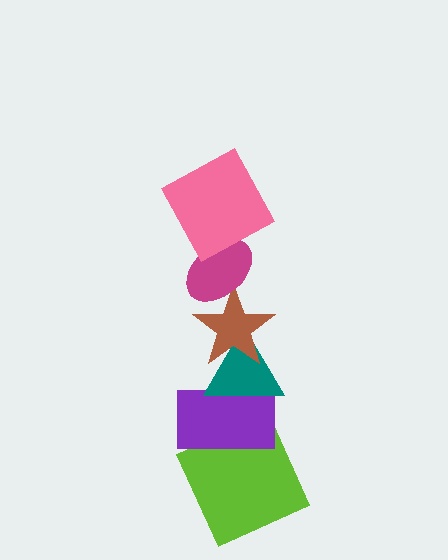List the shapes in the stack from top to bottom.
From top to bottom: the pink square, the magenta ellipse, the brown star, the teal triangle, the purple rectangle, the lime square.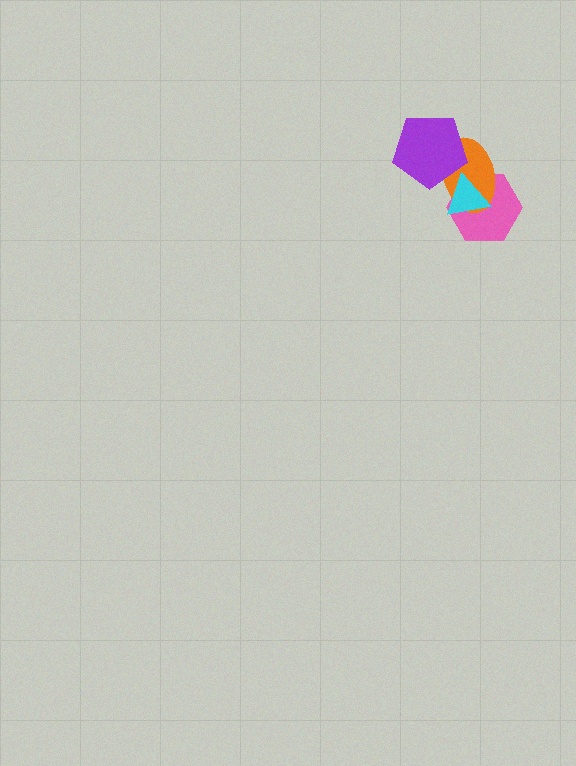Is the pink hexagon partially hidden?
Yes, it is partially covered by another shape.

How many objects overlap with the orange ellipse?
3 objects overlap with the orange ellipse.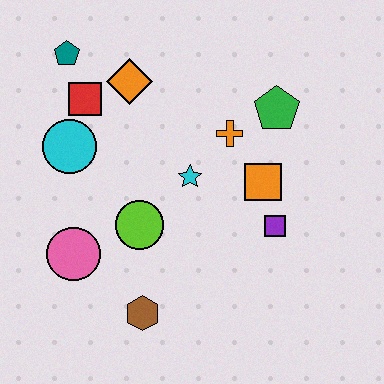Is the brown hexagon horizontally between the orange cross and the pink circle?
Yes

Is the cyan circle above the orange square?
Yes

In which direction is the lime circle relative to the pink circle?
The lime circle is to the right of the pink circle.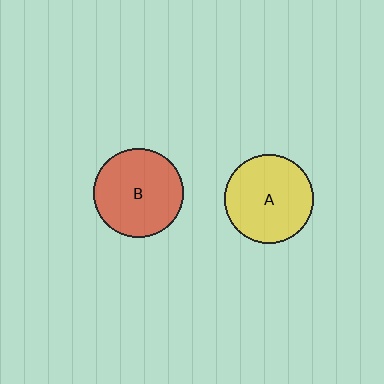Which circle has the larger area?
Circle B (red).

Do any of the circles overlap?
No, none of the circles overlap.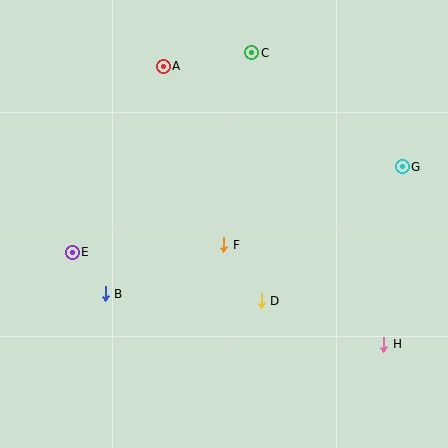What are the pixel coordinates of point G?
Point G is at (402, 167).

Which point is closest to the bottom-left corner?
Point B is closest to the bottom-left corner.